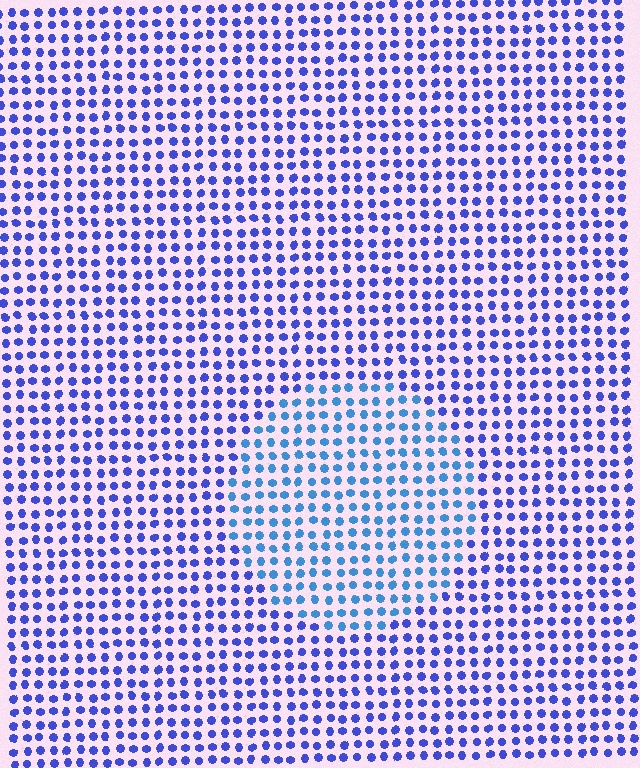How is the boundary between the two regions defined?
The boundary is defined purely by a slight shift in hue (about 28 degrees). Spacing, size, and orientation are identical on both sides.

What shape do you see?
I see a circle.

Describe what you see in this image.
The image is filled with small blue elements in a uniform arrangement. A circle-shaped region is visible where the elements are tinted to a slightly different hue, forming a subtle color boundary.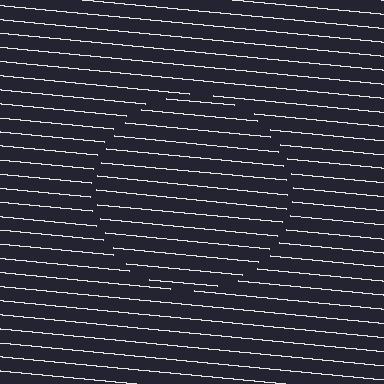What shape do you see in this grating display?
An illusory circle. The interior of the shape contains the same grating, shifted by half a period — the contour is defined by the phase discontinuity where line-ends from the inner and outer gratings abut.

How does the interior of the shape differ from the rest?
The interior of the shape contains the same grating, shifted by half a period — the contour is defined by the phase discontinuity where line-ends from the inner and outer gratings abut.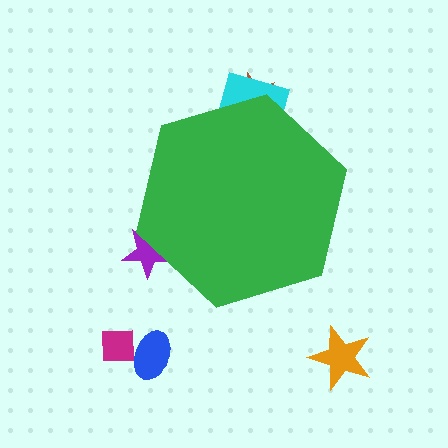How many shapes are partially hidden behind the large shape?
3 shapes are partially hidden.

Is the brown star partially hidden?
Yes, the brown star is partially hidden behind the green hexagon.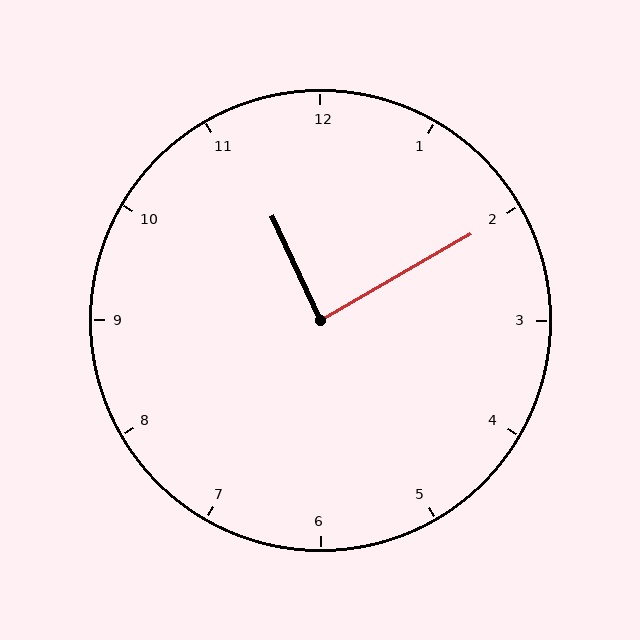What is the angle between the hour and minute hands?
Approximately 85 degrees.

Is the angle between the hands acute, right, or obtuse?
It is right.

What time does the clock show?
11:10.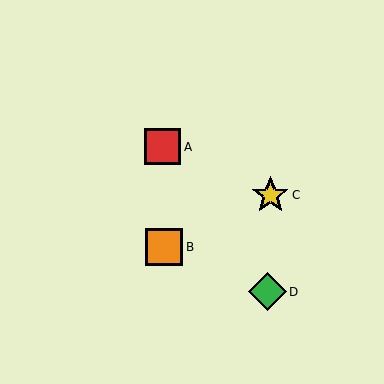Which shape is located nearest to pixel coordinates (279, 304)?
The green diamond (labeled D) at (267, 292) is nearest to that location.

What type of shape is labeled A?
Shape A is a red square.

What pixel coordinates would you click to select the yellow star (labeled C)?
Click at (270, 195) to select the yellow star C.